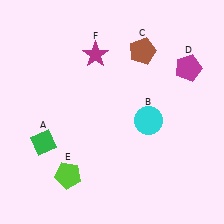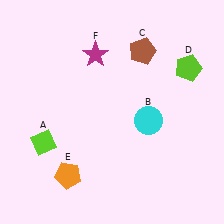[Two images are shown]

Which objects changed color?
A changed from green to lime. D changed from magenta to lime. E changed from lime to orange.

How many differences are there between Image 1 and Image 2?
There are 3 differences between the two images.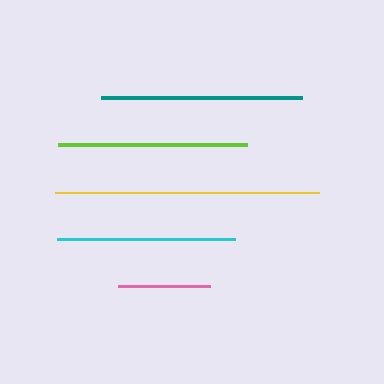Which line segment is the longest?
The yellow line is the longest at approximately 263 pixels.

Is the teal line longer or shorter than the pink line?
The teal line is longer than the pink line.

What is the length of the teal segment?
The teal segment is approximately 201 pixels long.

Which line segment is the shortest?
The pink line is the shortest at approximately 91 pixels.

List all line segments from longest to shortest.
From longest to shortest: yellow, teal, lime, cyan, pink.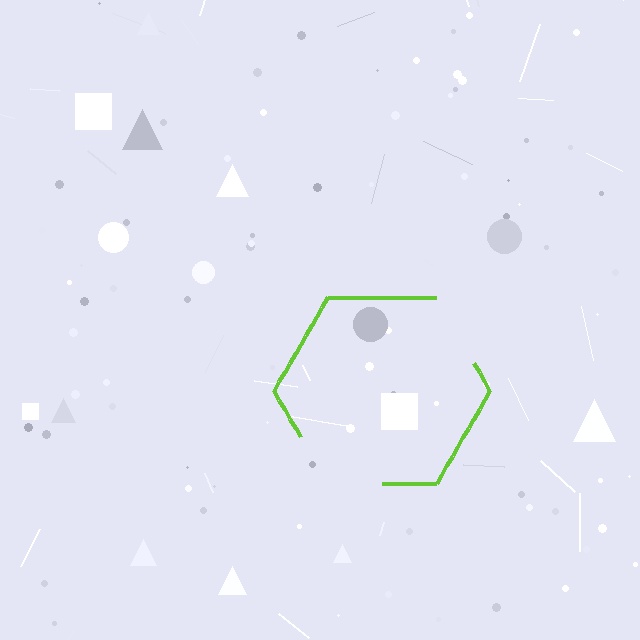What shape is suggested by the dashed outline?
The dashed outline suggests a hexagon.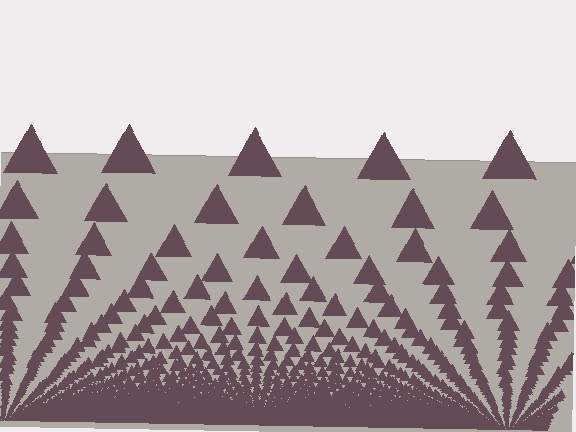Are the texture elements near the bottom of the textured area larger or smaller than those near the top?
Smaller. The gradient is inverted — elements near the bottom are smaller and denser.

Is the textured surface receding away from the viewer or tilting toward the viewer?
The surface appears to tilt toward the viewer. Texture elements get larger and sparser toward the top.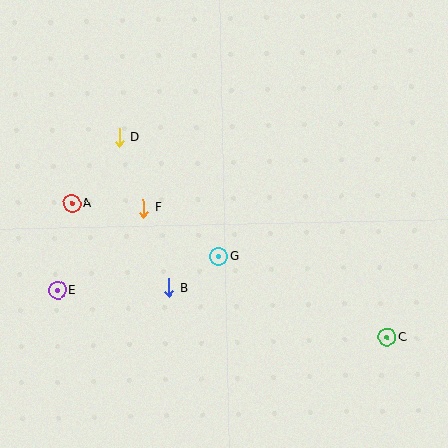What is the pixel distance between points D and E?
The distance between D and E is 165 pixels.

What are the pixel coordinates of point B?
Point B is at (169, 288).